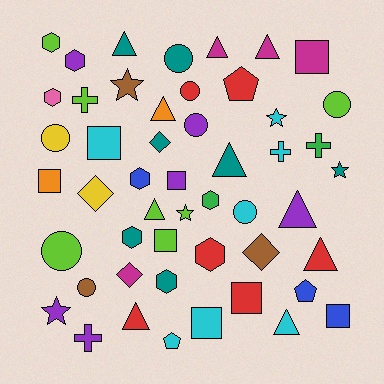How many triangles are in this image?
There are 10 triangles.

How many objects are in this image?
There are 50 objects.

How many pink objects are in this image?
There is 1 pink object.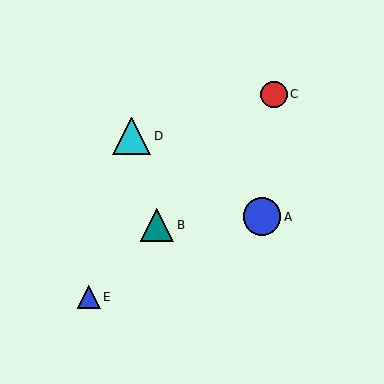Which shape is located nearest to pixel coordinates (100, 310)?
The blue triangle (labeled E) at (89, 297) is nearest to that location.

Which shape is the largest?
The blue circle (labeled A) is the largest.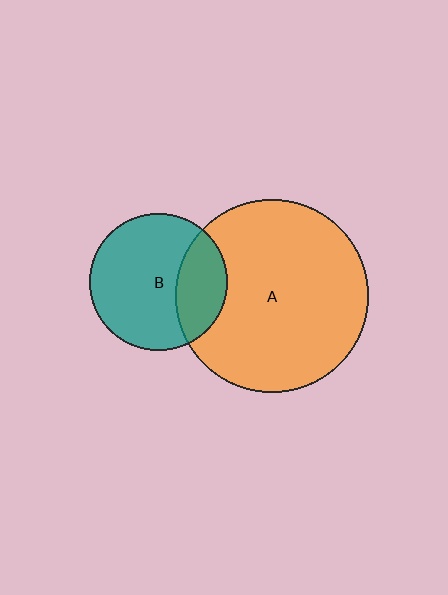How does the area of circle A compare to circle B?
Approximately 2.0 times.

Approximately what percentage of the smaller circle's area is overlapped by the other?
Approximately 25%.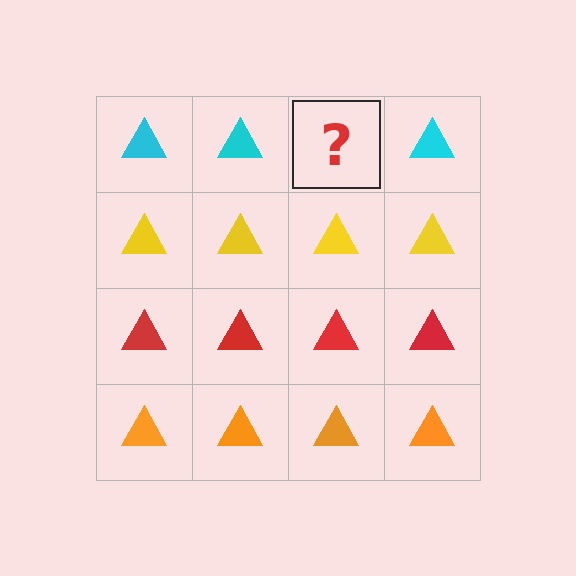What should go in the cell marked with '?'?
The missing cell should contain a cyan triangle.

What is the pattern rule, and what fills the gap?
The rule is that each row has a consistent color. The gap should be filled with a cyan triangle.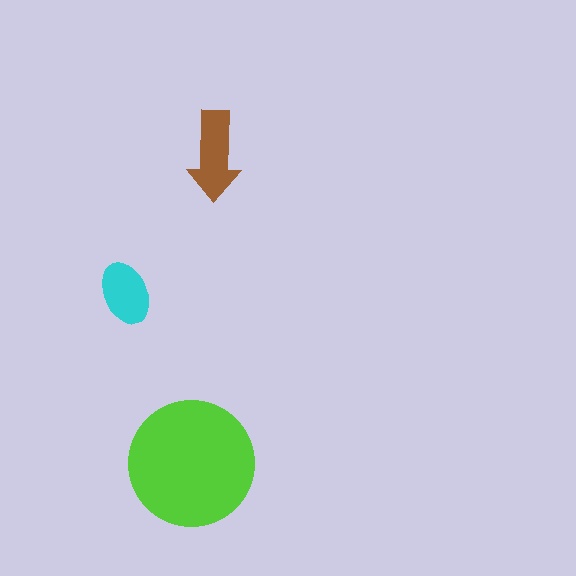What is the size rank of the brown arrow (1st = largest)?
2nd.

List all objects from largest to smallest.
The lime circle, the brown arrow, the cyan ellipse.